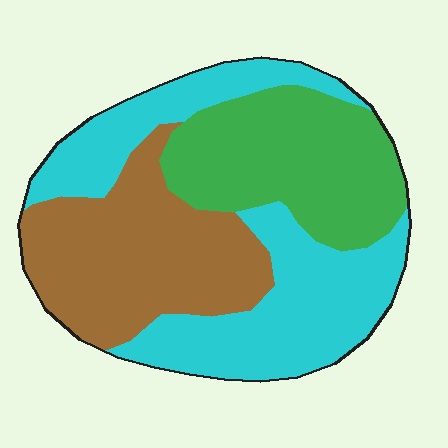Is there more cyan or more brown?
Cyan.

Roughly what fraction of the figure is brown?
Brown takes up about one third (1/3) of the figure.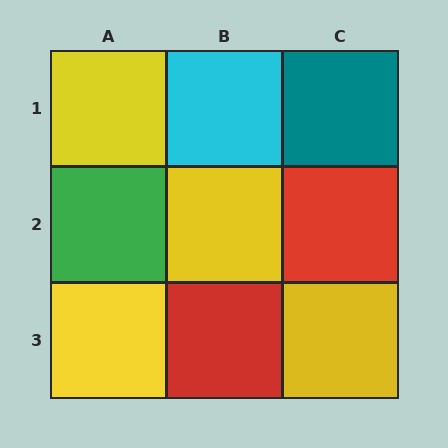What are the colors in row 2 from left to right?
Green, yellow, red.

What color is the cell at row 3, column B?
Red.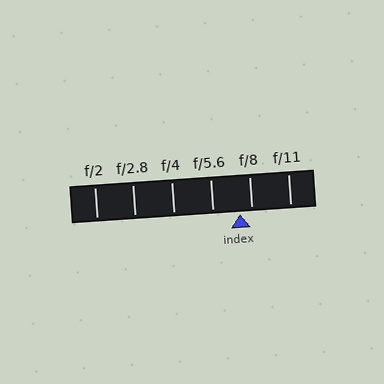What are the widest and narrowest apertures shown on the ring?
The widest aperture shown is f/2 and the narrowest is f/11.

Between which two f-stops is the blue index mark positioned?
The index mark is between f/5.6 and f/8.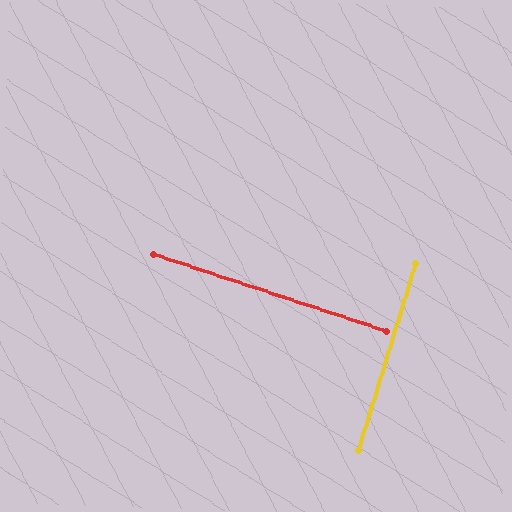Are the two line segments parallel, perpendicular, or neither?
Perpendicular — they meet at approximately 89°.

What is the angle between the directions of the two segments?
Approximately 89 degrees.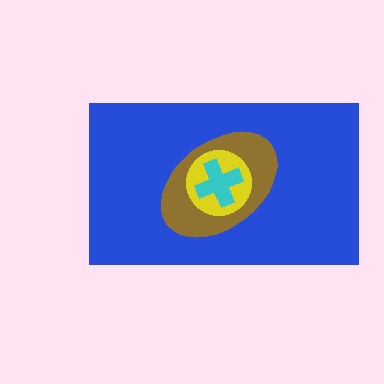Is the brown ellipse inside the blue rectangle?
Yes.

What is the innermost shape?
The cyan cross.